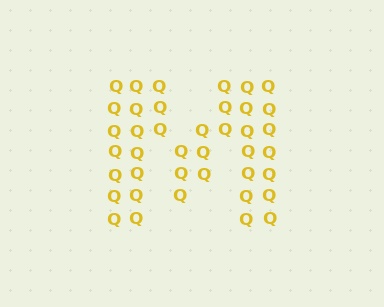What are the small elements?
The small elements are letter Q's.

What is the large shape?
The large shape is the letter M.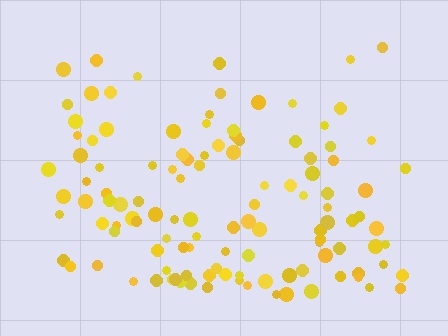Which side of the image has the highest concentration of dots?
The bottom.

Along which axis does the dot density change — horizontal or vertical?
Vertical.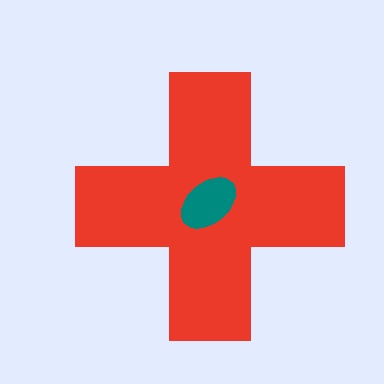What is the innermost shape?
The teal ellipse.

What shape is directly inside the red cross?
The teal ellipse.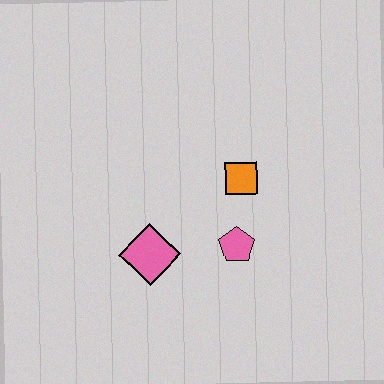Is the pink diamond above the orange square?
No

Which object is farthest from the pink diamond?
The orange square is farthest from the pink diamond.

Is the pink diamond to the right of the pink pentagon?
No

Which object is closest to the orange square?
The pink pentagon is closest to the orange square.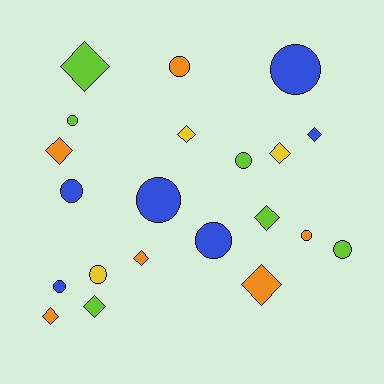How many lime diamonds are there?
There are 3 lime diamonds.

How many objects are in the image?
There are 21 objects.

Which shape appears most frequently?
Circle, with 11 objects.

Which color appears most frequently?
Orange, with 6 objects.